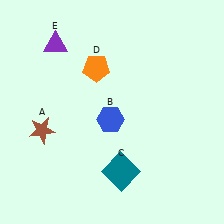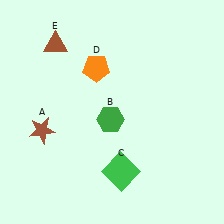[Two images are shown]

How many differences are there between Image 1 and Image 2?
There are 3 differences between the two images.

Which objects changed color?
B changed from blue to green. C changed from teal to green. E changed from purple to brown.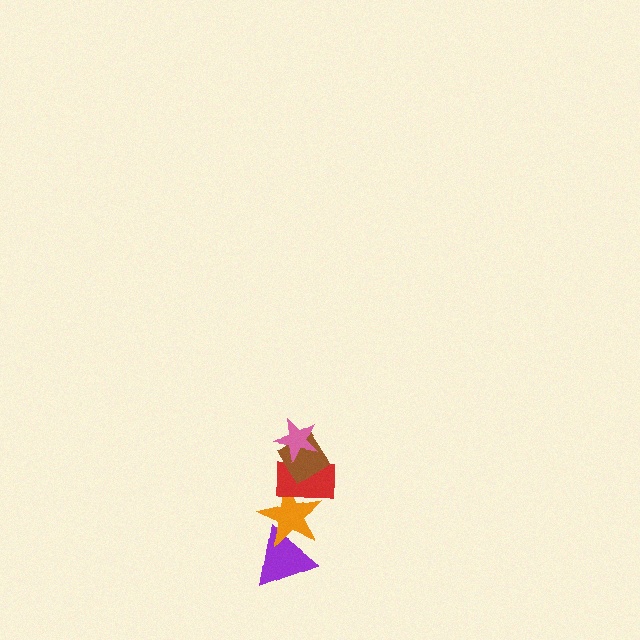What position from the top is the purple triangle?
The purple triangle is 5th from the top.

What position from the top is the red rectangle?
The red rectangle is 3rd from the top.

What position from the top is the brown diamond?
The brown diamond is 2nd from the top.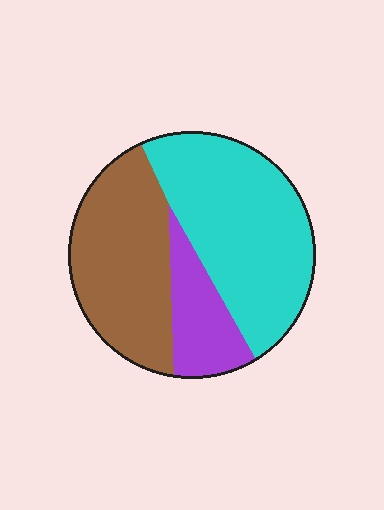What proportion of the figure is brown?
Brown covers about 35% of the figure.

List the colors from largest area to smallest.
From largest to smallest: cyan, brown, purple.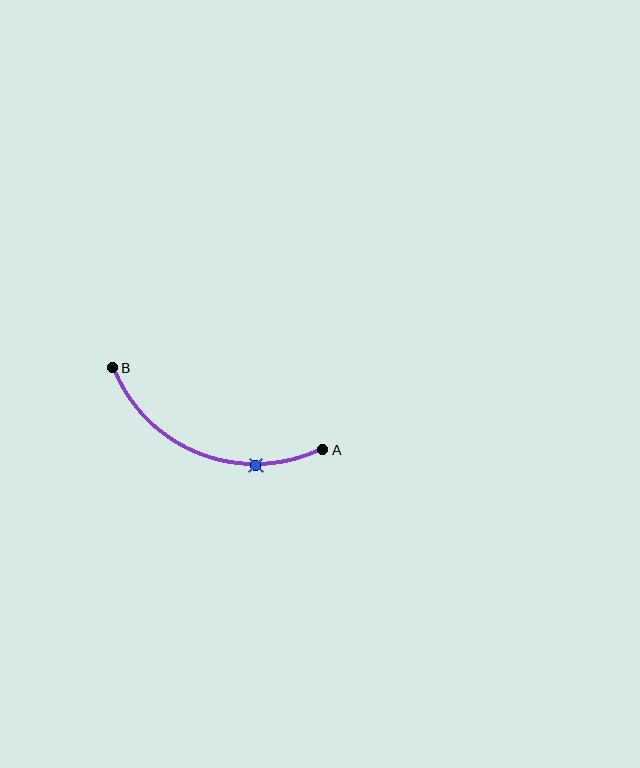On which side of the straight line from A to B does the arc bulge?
The arc bulges below the straight line connecting A and B.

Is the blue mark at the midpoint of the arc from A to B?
No. The blue mark lies on the arc but is closer to endpoint A. The arc midpoint would be at the point on the curve equidistant along the arc from both A and B.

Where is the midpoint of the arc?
The arc midpoint is the point on the curve farthest from the straight line joining A and B. It sits below that line.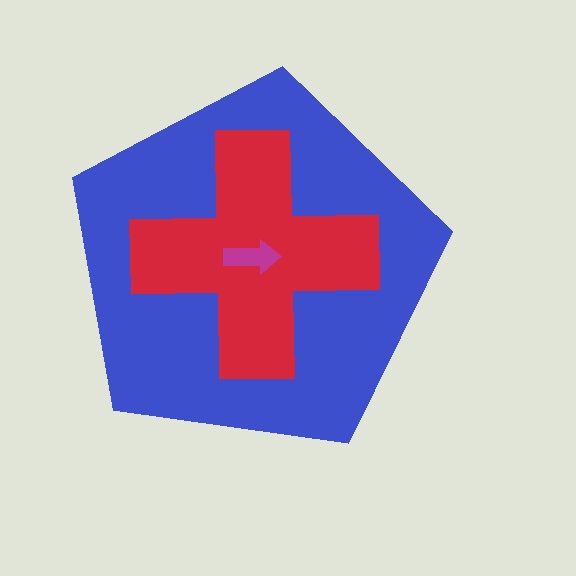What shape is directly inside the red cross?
The magenta arrow.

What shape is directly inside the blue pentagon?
The red cross.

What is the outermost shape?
The blue pentagon.